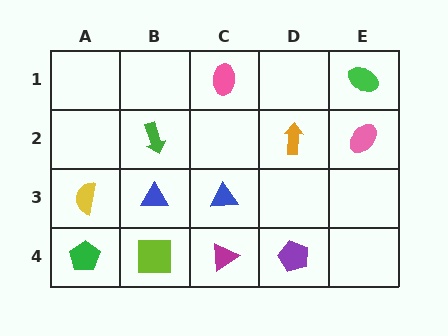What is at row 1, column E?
A green ellipse.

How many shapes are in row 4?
4 shapes.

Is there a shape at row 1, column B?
No, that cell is empty.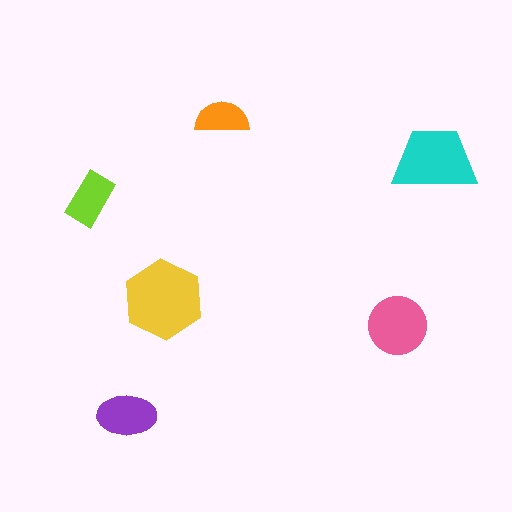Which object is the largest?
The yellow hexagon.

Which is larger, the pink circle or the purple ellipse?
The pink circle.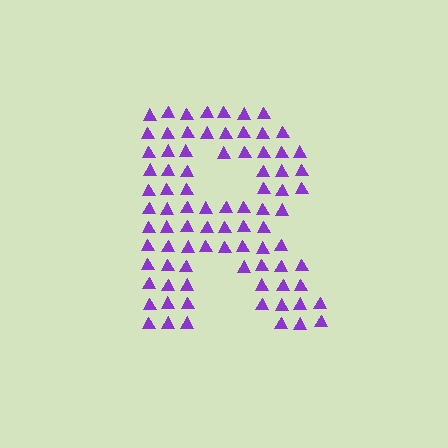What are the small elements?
The small elements are triangles.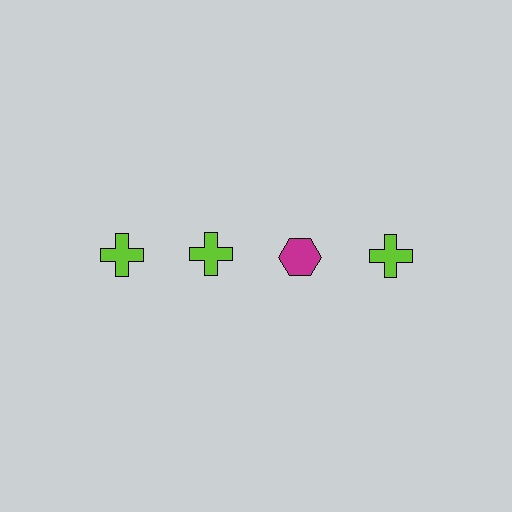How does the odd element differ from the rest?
It differs in both color (magenta instead of lime) and shape (hexagon instead of cross).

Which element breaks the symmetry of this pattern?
The magenta hexagon in the top row, center column breaks the symmetry. All other shapes are lime crosses.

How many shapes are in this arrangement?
There are 4 shapes arranged in a grid pattern.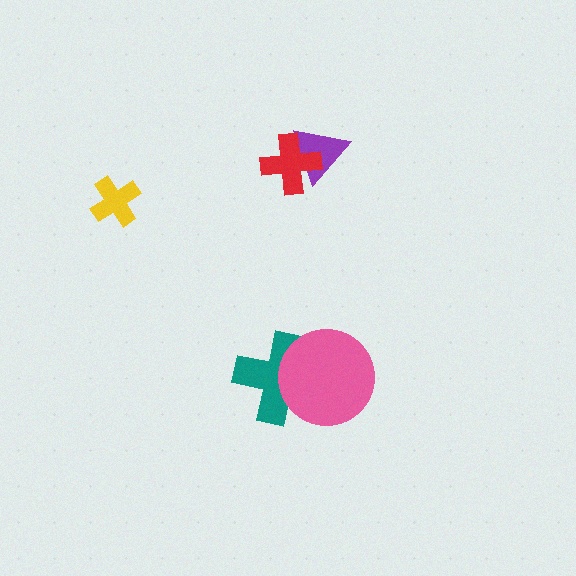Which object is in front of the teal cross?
The pink circle is in front of the teal cross.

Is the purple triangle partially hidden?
Yes, it is partially covered by another shape.